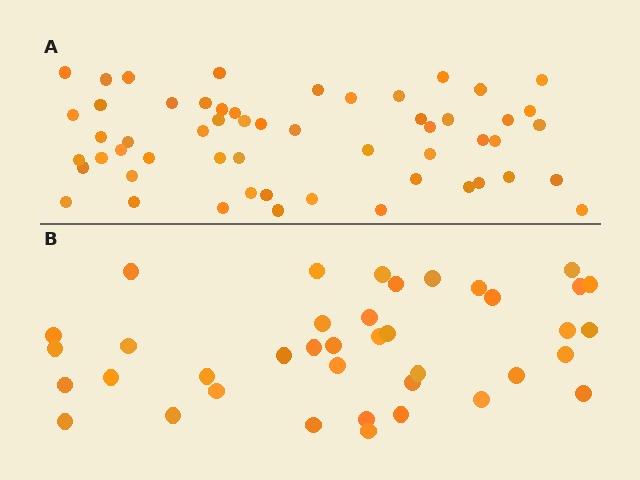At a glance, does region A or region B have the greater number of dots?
Region A (the top region) has more dots.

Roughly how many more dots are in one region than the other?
Region A has approximately 15 more dots than region B.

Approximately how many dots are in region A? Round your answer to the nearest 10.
About 60 dots. (The exact count is 55, which rounds to 60.)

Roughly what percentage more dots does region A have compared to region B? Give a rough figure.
About 40% more.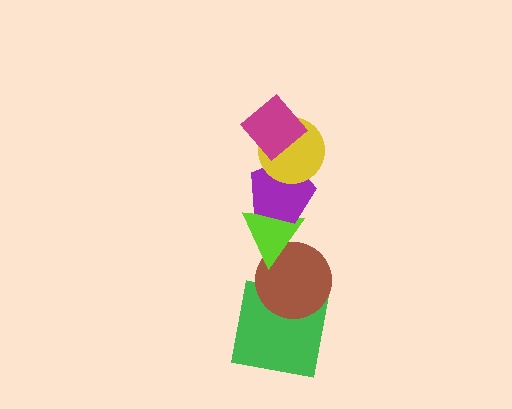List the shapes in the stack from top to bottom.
From top to bottom: the magenta diamond, the yellow circle, the purple pentagon, the lime triangle, the brown circle, the green square.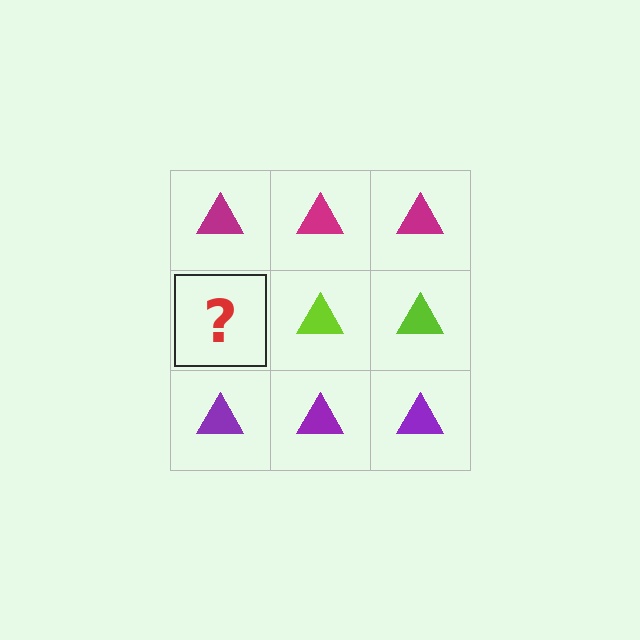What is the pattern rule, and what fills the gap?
The rule is that each row has a consistent color. The gap should be filled with a lime triangle.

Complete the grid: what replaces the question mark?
The question mark should be replaced with a lime triangle.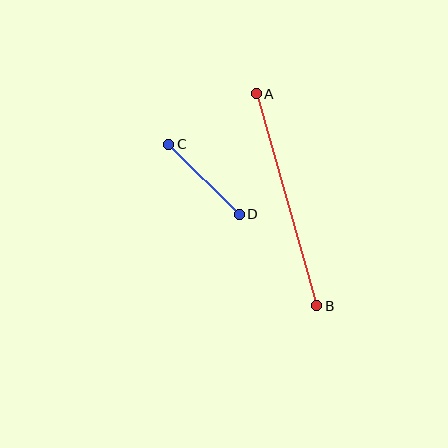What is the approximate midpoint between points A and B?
The midpoint is at approximately (286, 200) pixels.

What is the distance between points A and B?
The distance is approximately 220 pixels.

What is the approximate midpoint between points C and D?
The midpoint is at approximately (204, 179) pixels.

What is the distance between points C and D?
The distance is approximately 99 pixels.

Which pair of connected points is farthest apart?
Points A and B are farthest apart.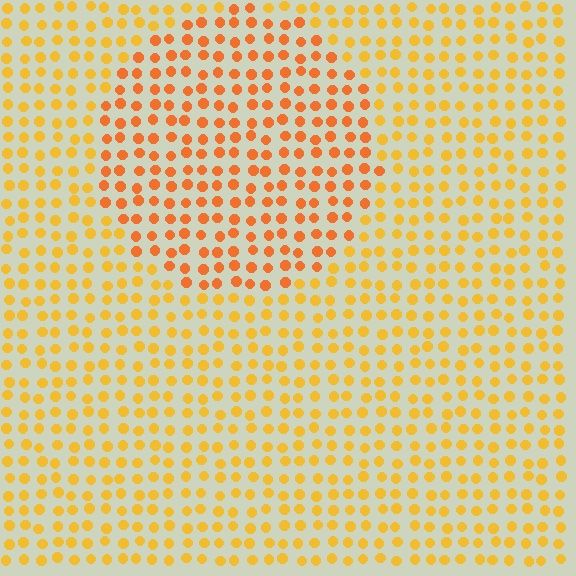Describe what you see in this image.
The image is filled with small yellow elements in a uniform arrangement. A circle-shaped region is visible where the elements are tinted to a slightly different hue, forming a subtle color boundary.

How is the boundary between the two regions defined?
The boundary is defined purely by a slight shift in hue (about 23 degrees). Spacing, size, and orientation are identical on both sides.